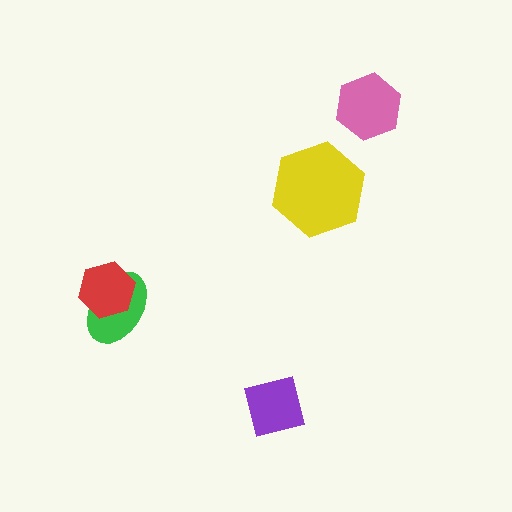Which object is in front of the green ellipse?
The red hexagon is in front of the green ellipse.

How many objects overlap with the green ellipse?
1 object overlaps with the green ellipse.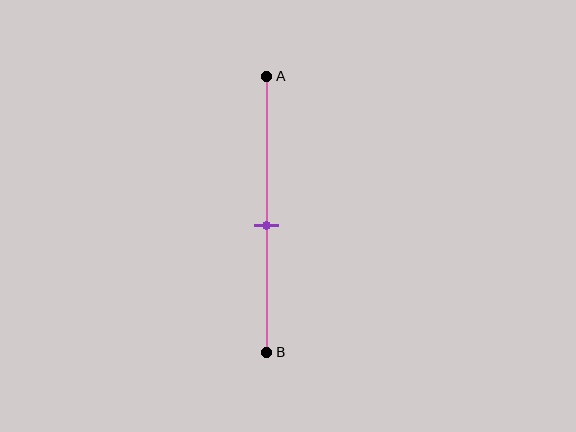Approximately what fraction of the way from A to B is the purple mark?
The purple mark is approximately 55% of the way from A to B.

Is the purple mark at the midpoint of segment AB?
No, the mark is at about 55% from A, not at the 50% midpoint.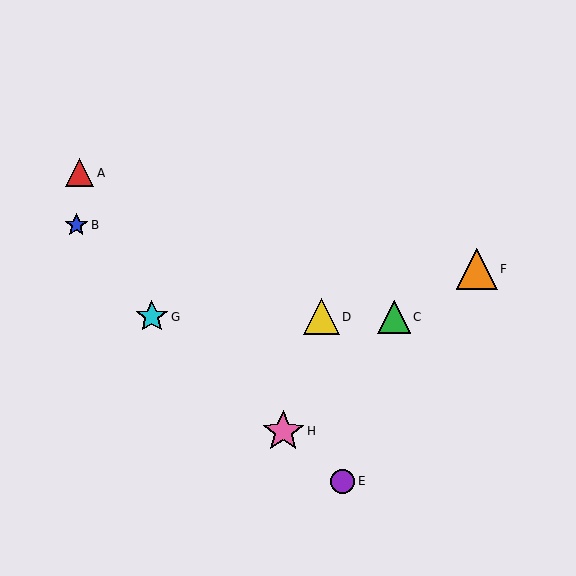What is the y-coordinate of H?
Object H is at y≈432.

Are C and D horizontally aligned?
Yes, both are at y≈317.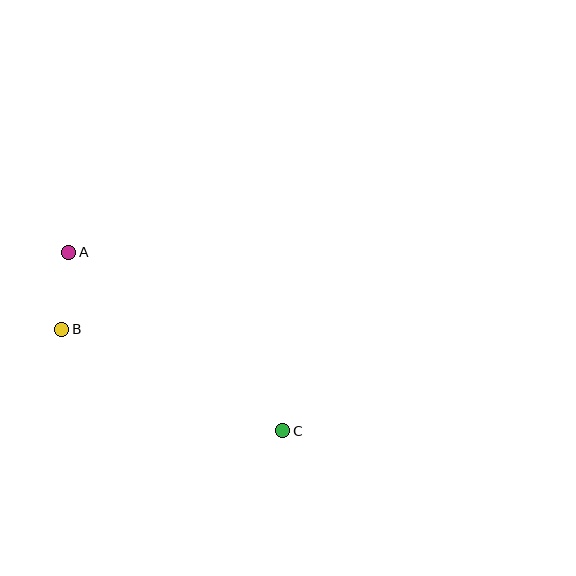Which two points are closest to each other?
Points A and B are closest to each other.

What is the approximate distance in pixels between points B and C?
The distance between B and C is approximately 243 pixels.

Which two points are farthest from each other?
Points A and C are farthest from each other.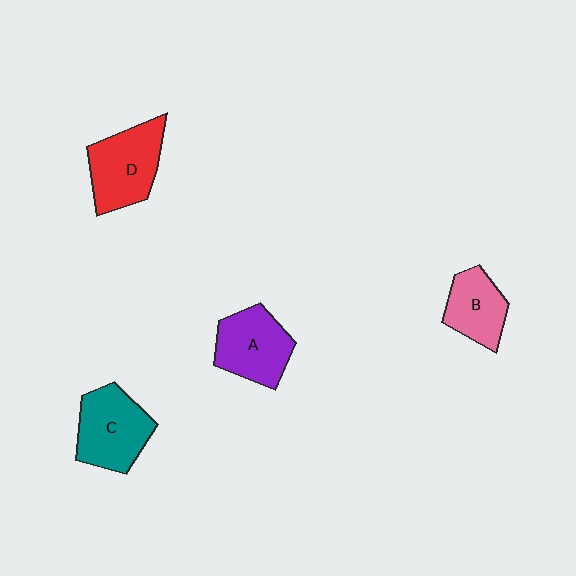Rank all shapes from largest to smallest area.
From largest to smallest: D (red), C (teal), A (purple), B (pink).